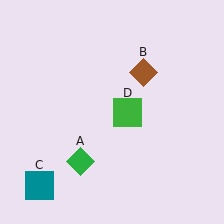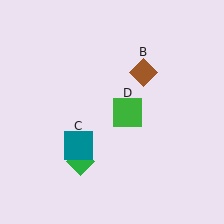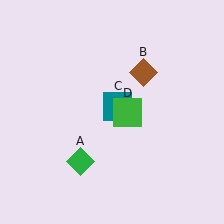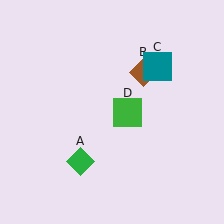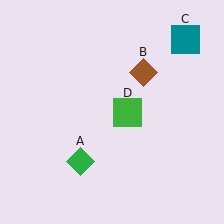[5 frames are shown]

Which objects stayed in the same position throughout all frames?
Green diamond (object A) and brown diamond (object B) and green square (object D) remained stationary.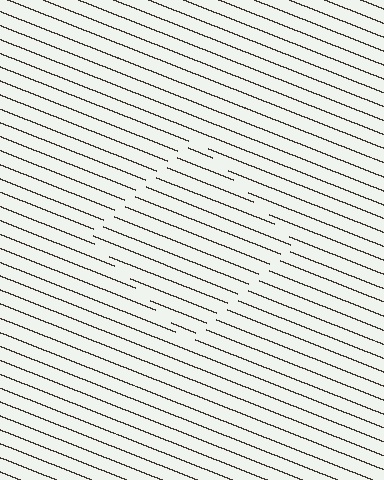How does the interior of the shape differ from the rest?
The interior of the shape contains the same grating, shifted by half a period — the contour is defined by the phase discontinuity where line-ends from the inner and outer gratings abut.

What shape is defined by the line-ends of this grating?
An illusory square. The interior of the shape contains the same grating, shifted by half a period — the contour is defined by the phase discontinuity where line-ends from the inner and outer gratings abut.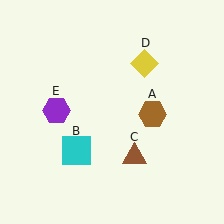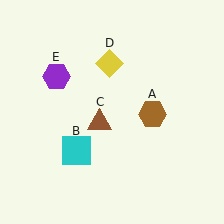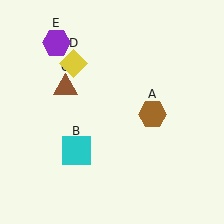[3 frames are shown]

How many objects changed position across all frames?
3 objects changed position: brown triangle (object C), yellow diamond (object D), purple hexagon (object E).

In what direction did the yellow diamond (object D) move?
The yellow diamond (object D) moved left.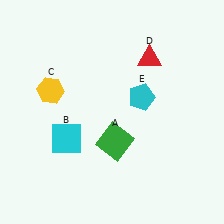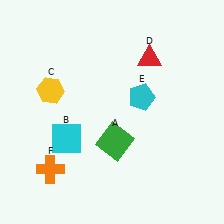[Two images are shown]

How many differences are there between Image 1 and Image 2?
There is 1 difference between the two images.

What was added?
An orange cross (F) was added in Image 2.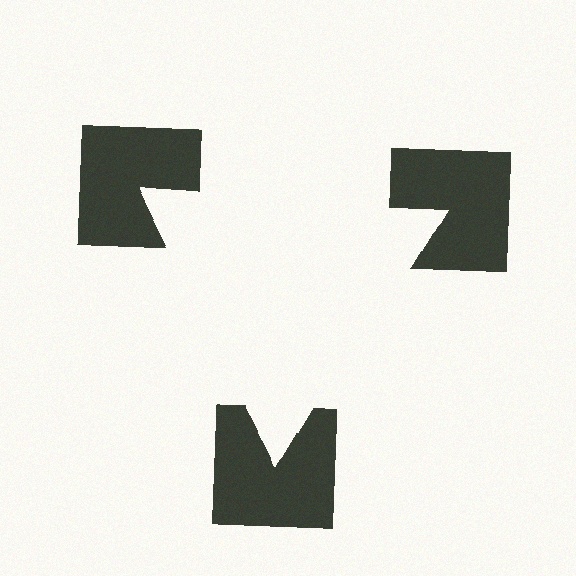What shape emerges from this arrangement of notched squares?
An illusory triangle — its edges are inferred from the aligned wedge cuts in the notched squares, not physically drawn.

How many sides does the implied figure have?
3 sides.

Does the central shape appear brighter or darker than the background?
It typically appears slightly brighter than the background, even though no actual brightness change is drawn.